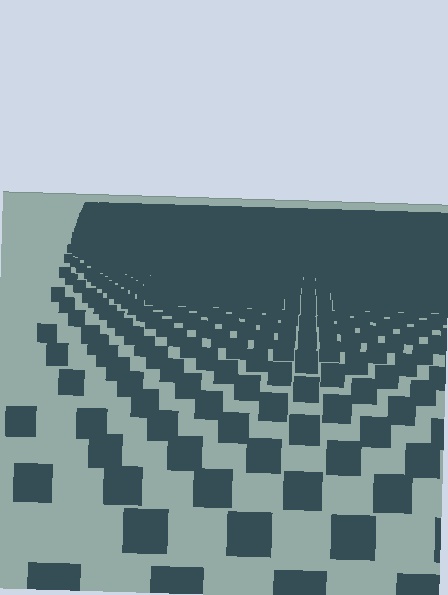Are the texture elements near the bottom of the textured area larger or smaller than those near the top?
Larger. Near the bottom, elements are closer to the viewer and appear at a bigger on-screen size.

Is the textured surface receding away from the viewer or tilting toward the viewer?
The surface is receding away from the viewer. Texture elements get smaller and denser toward the top.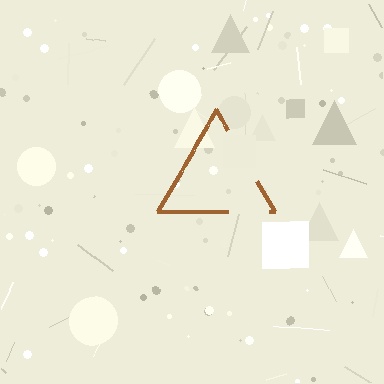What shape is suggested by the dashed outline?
The dashed outline suggests a triangle.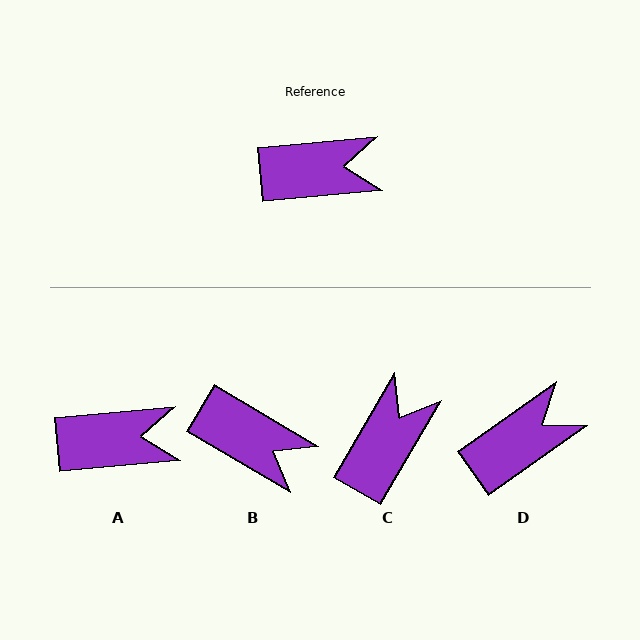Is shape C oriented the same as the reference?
No, it is off by about 55 degrees.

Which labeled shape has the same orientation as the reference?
A.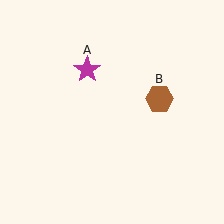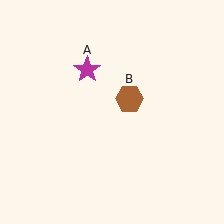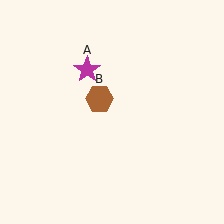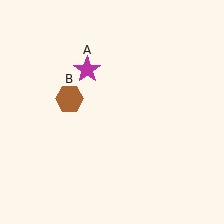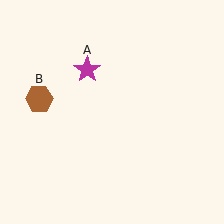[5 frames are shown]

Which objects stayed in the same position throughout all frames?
Magenta star (object A) remained stationary.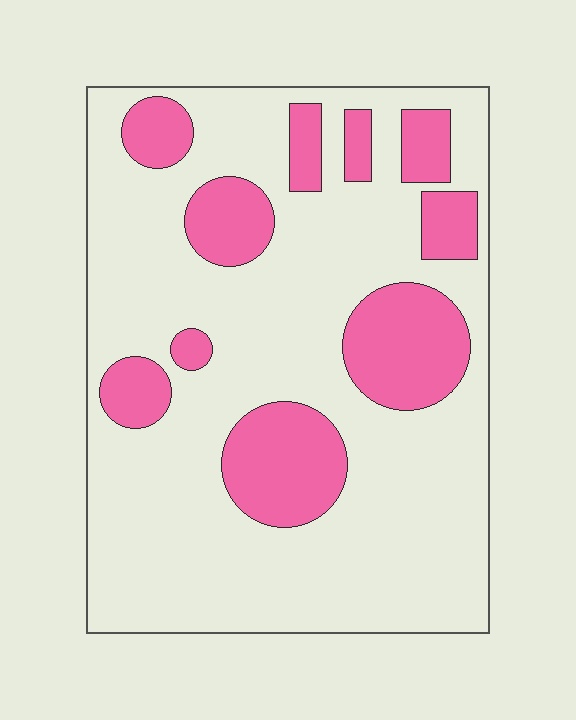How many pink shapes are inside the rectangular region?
10.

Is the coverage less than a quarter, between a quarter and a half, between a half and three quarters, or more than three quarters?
Less than a quarter.